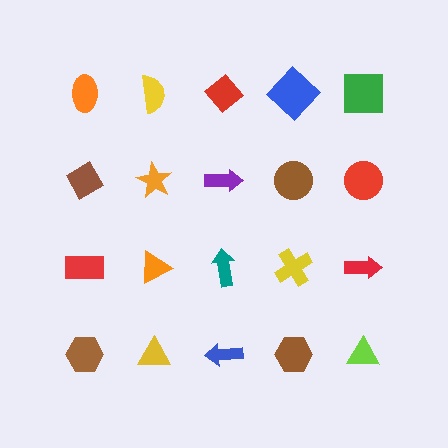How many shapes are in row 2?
5 shapes.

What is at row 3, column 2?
An orange triangle.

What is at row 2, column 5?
A red circle.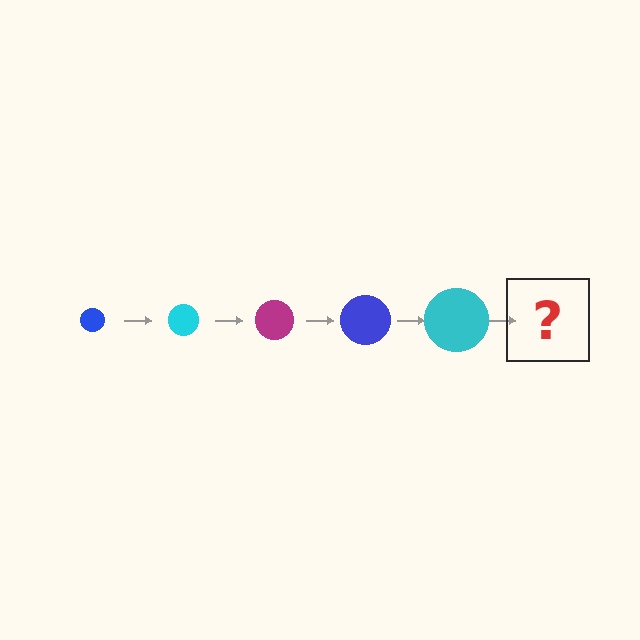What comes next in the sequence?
The next element should be a magenta circle, larger than the previous one.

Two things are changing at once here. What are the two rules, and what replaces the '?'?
The two rules are that the circle grows larger each step and the color cycles through blue, cyan, and magenta. The '?' should be a magenta circle, larger than the previous one.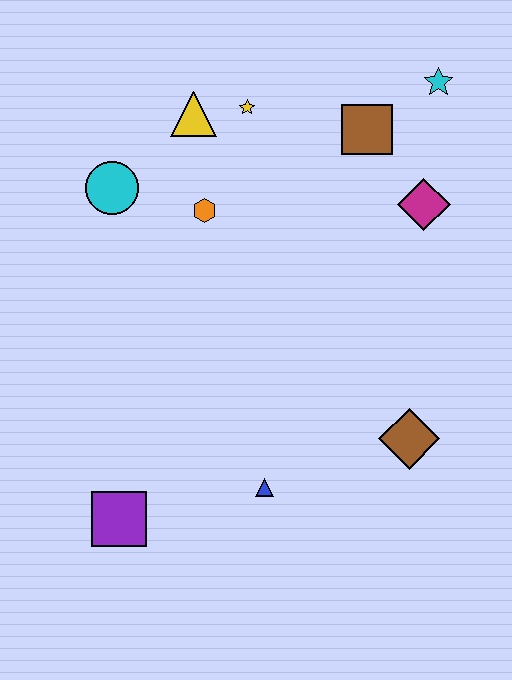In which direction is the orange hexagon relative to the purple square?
The orange hexagon is above the purple square.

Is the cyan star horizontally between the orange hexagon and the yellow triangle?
No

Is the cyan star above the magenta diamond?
Yes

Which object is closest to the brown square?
The cyan star is closest to the brown square.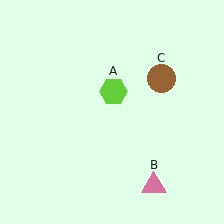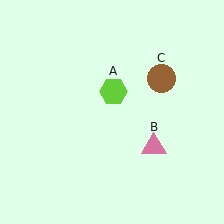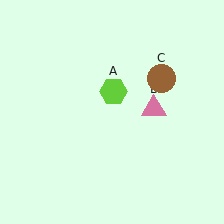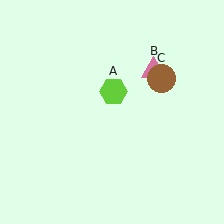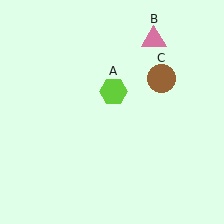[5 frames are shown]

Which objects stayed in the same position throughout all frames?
Lime hexagon (object A) and brown circle (object C) remained stationary.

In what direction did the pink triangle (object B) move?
The pink triangle (object B) moved up.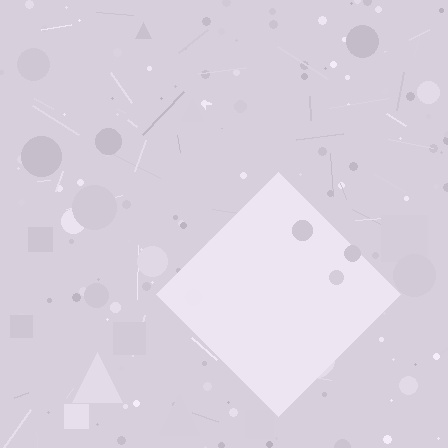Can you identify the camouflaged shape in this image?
The camouflaged shape is a diamond.